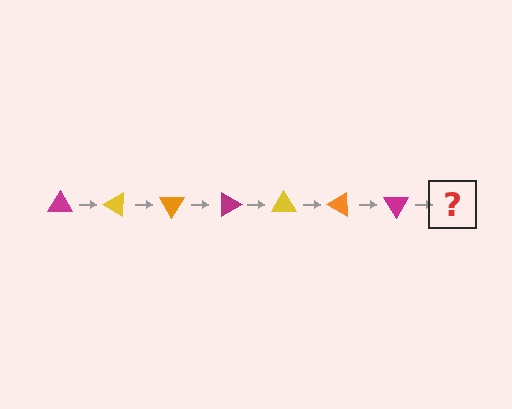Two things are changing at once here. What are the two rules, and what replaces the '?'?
The two rules are that it rotates 30 degrees each step and the color cycles through magenta, yellow, and orange. The '?' should be a yellow triangle, rotated 210 degrees from the start.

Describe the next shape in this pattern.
It should be a yellow triangle, rotated 210 degrees from the start.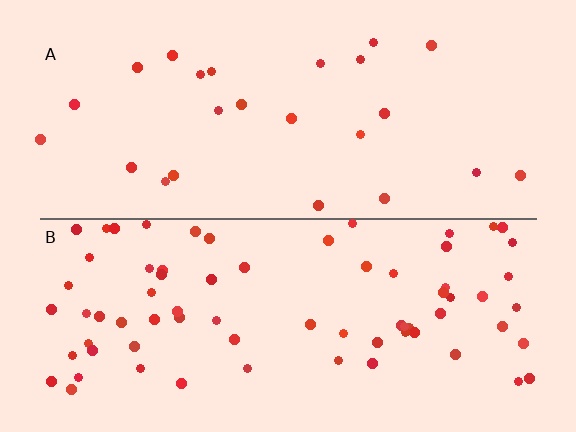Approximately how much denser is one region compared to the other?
Approximately 3.0× — region B over region A.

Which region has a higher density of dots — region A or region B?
B (the bottom).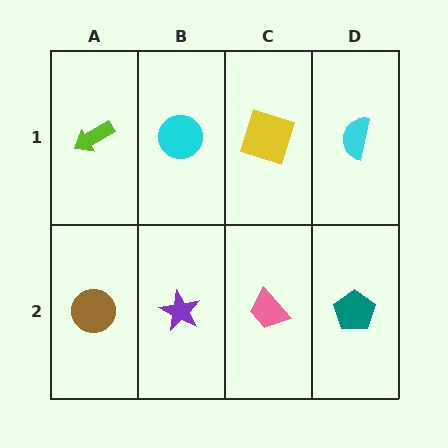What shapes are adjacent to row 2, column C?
A yellow square (row 1, column C), a purple star (row 2, column B), a teal pentagon (row 2, column D).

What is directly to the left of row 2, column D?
A pink trapezoid.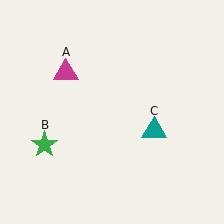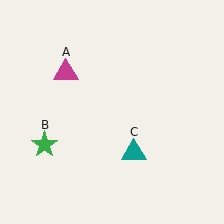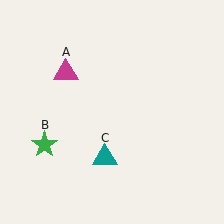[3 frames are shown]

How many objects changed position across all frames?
1 object changed position: teal triangle (object C).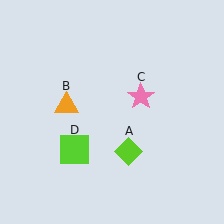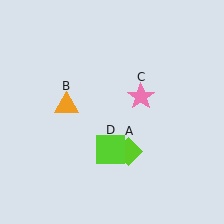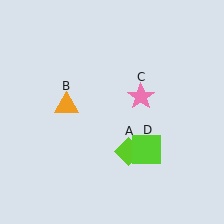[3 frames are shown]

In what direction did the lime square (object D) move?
The lime square (object D) moved right.